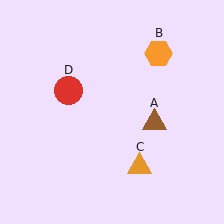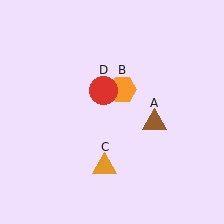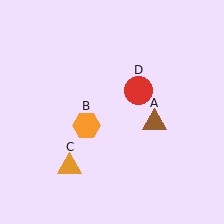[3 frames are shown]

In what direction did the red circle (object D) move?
The red circle (object D) moved right.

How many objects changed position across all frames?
3 objects changed position: orange hexagon (object B), orange triangle (object C), red circle (object D).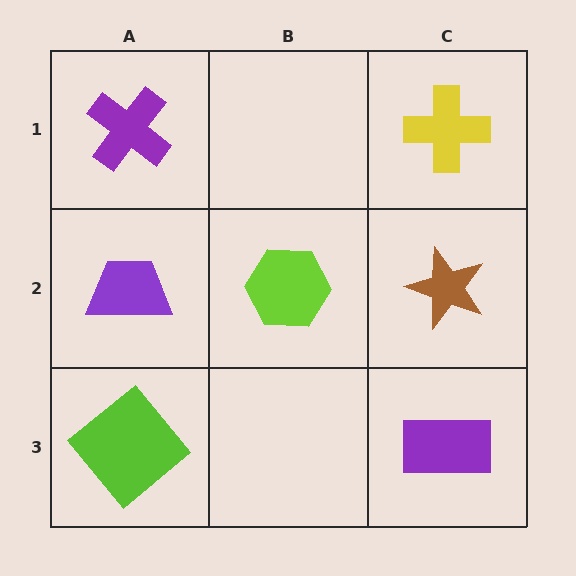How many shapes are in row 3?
2 shapes.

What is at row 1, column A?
A purple cross.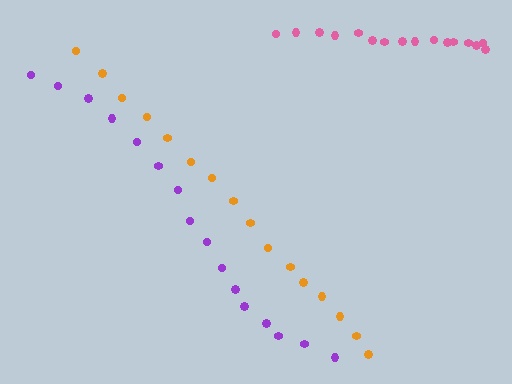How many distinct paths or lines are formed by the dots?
There are 3 distinct paths.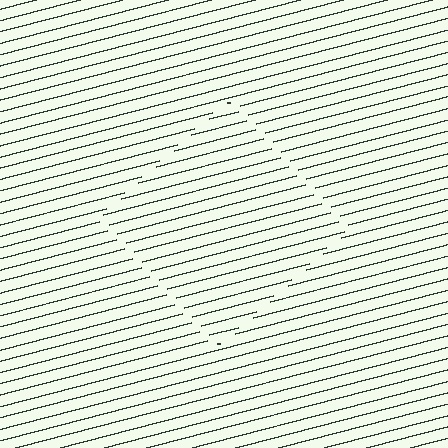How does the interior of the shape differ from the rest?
The interior of the shape contains the same grating, shifted by half a period — the contour is defined by the phase discontinuity where line-ends from the inner and outer gratings abut.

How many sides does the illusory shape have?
4 sides — the line-ends trace a square.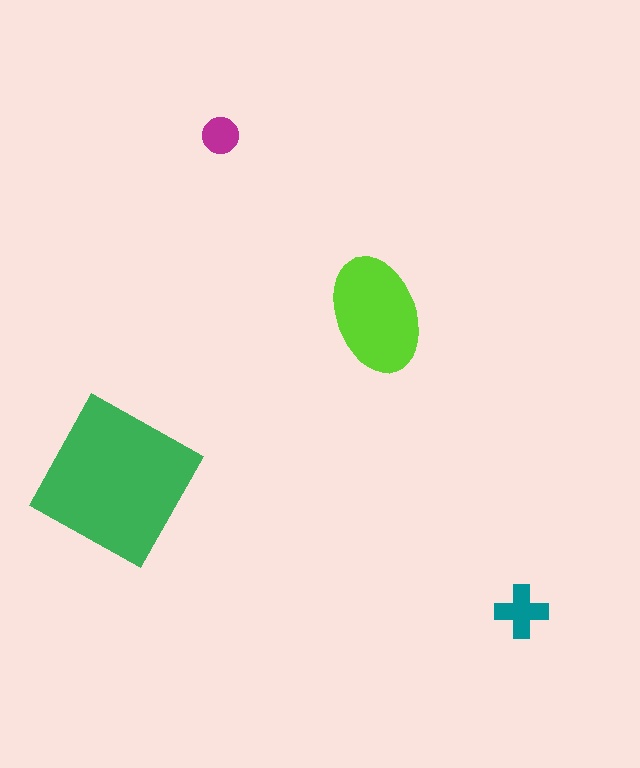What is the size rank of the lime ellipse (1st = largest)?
2nd.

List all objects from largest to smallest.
The green square, the lime ellipse, the teal cross, the magenta circle.